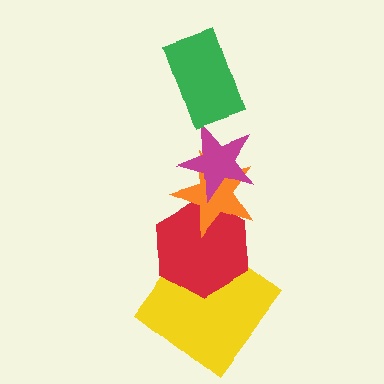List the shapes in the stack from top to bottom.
From top to bottom: the green rectangle, the magenta star, the orange star, the red hexagon, the yellow diamond.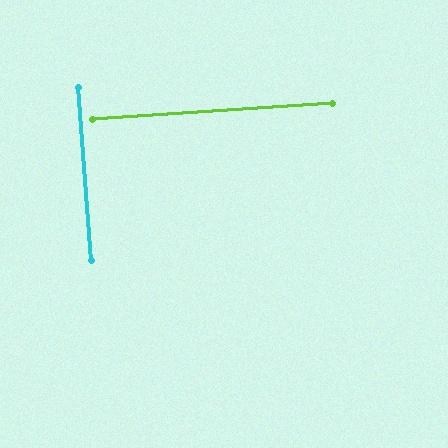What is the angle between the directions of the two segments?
Approximately 89 degrees.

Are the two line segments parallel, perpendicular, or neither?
Perpendicular — they meet at approximately 89°.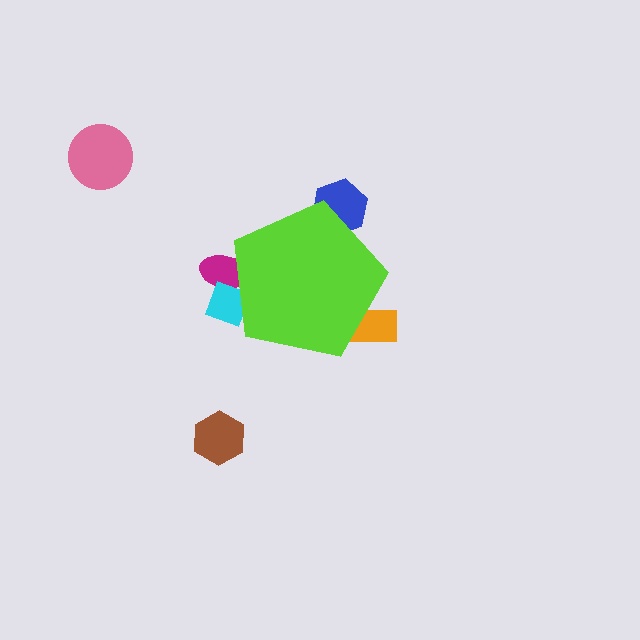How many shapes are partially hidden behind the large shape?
4 shapes are partially hidden.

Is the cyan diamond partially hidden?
Yes, the cyan diamond is partially hidden behind the lime pentagon.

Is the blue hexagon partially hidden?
Yes, the blue hexagon is partially hidden behind the lime pentagon.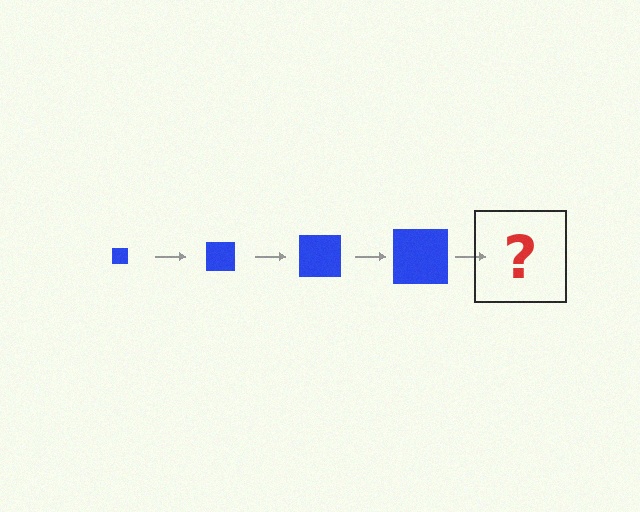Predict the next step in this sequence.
The next step is a blue square, larger than the previous one.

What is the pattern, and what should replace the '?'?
The pattern is that the square gets progressively larger each step. The '?' should be a blue square, larger than the previous one.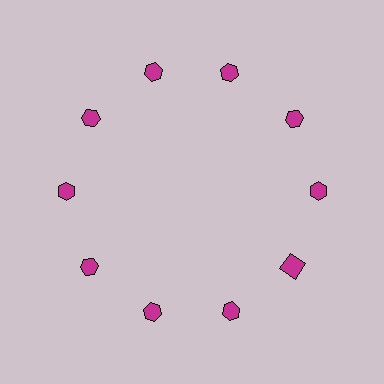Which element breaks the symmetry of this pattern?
The magenta square at roughly the 4 o'clock position breaks the symmetry. All other shapes are magenta hexagons.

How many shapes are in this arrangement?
There are 10 shapes arranged in a ring pattern.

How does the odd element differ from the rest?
It has a different shape: square instead of hexagon.